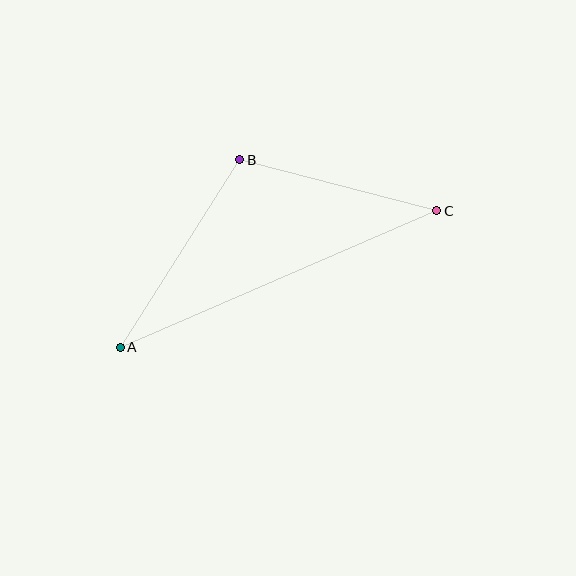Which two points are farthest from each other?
Points A and C are farthest from each other.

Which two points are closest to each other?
Points B and C are closest to each other.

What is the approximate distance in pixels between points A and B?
The distance between A and B is approximately 222 pixels.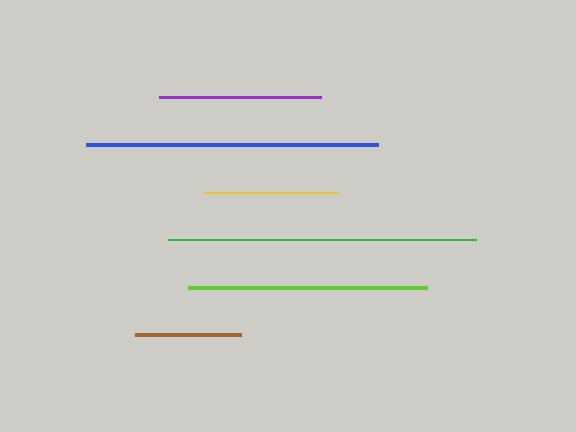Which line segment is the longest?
The green line is the longest at approximately 308 pixels.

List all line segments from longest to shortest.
From longest to shortest: green, blue, lime, purple, yellow, brown.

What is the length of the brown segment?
The brown segment is approximately 105 pixels long.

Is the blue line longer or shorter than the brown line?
The blue line is longer than the brown line.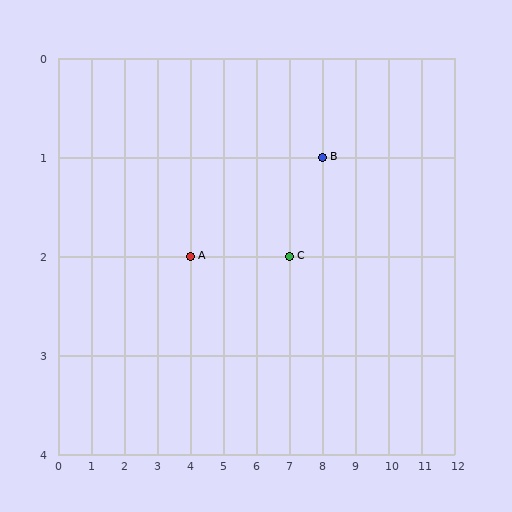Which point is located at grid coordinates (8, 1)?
Point B is at (8, 1).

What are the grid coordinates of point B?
Point B is at grid coordinates (8, 1).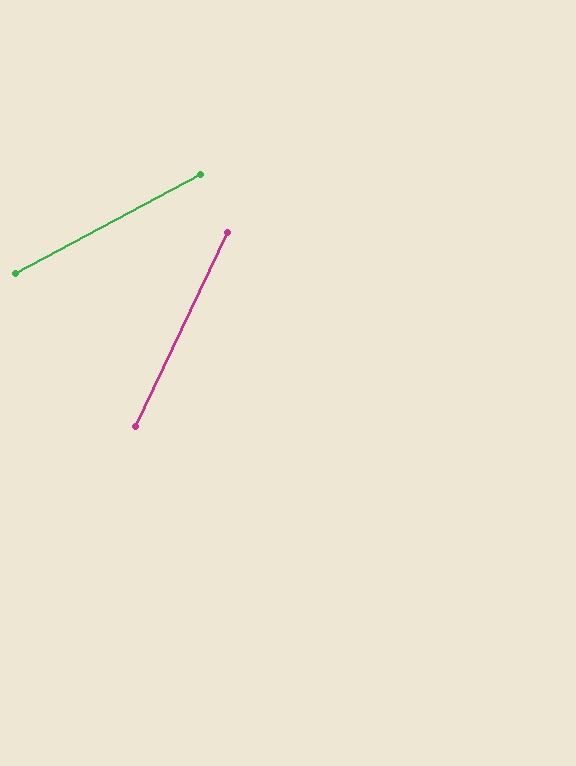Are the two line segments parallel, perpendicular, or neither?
Neither parallel nor perpendicular — they differ by about 36°.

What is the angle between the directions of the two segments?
Approximately 36 degrees.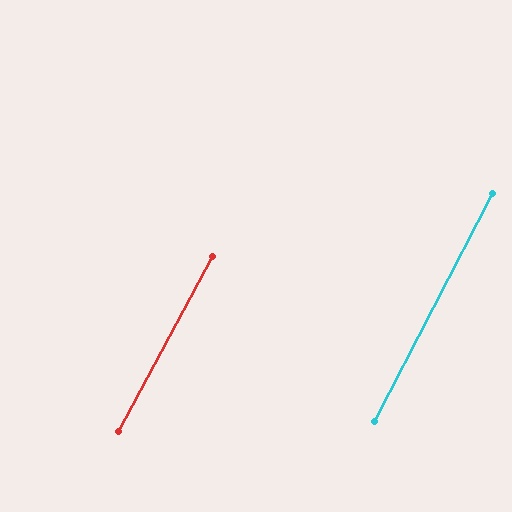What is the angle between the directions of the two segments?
Approximately 1 degree.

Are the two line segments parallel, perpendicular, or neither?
Parallel — their directions differ by only 0.7°.